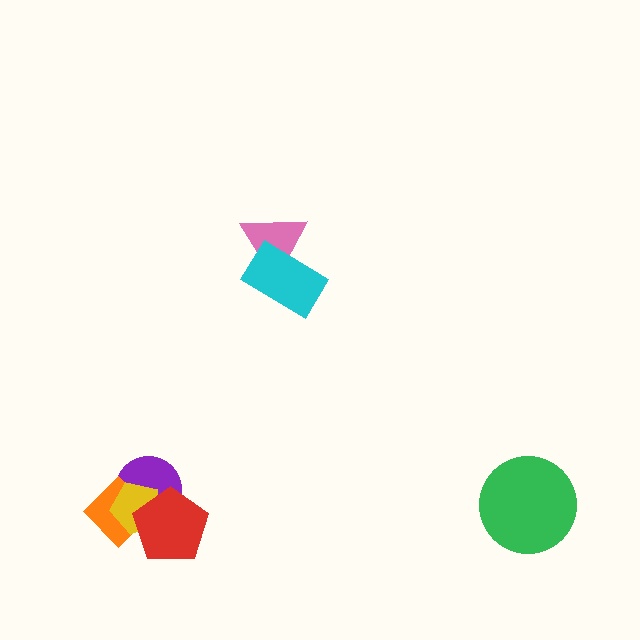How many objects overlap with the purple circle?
3 objects overlap with the purple circle.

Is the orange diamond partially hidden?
Yes, it is partially covered by another shape.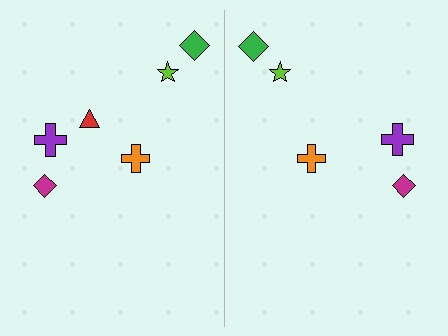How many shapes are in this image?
There are 11 shapes in this image.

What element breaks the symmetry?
A red triangle is missing from the right side.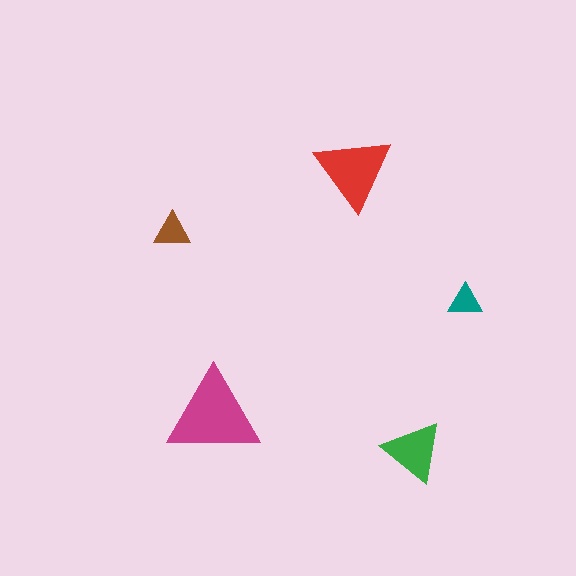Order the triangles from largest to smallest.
the magenta one, the red one, the green one, the brown one, the teal one.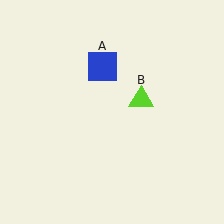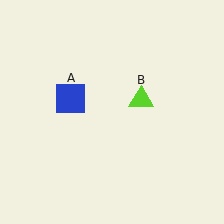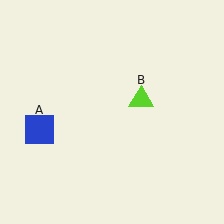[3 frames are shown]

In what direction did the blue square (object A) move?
The blue square (object A) moved down and to the left.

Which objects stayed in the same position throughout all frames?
Lime triangle (object B) remained stationary.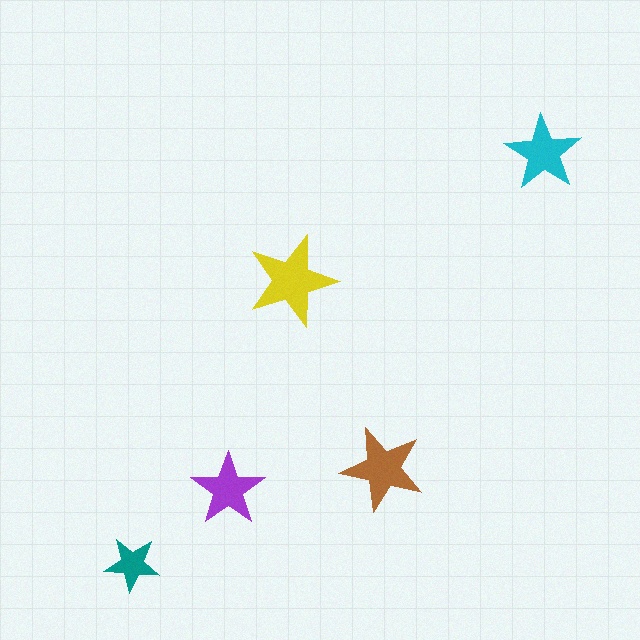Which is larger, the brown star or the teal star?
The brown one.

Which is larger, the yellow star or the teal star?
The yellow one.